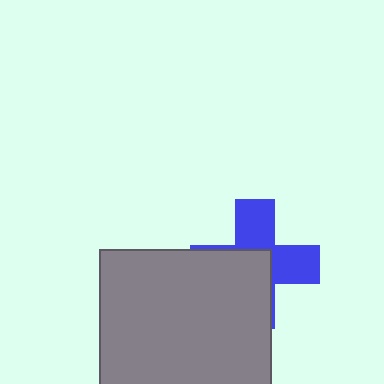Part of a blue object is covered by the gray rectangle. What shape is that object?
It is a cross.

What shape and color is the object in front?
The object in front is a gray rectangle.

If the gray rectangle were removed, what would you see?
You would see the complete blue cross.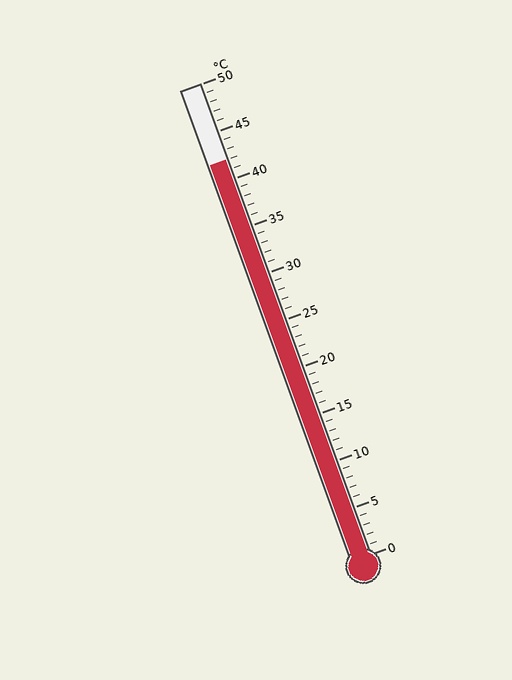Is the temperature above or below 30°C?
The temperature is above 30°C.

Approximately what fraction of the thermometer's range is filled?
The thermometer is filled to approximately 85% of its range.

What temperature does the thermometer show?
The thermometer shows approximately 42°C.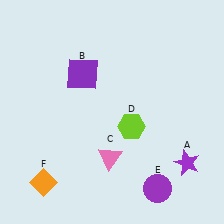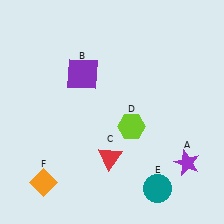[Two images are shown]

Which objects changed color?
C changed from pink to red. E changed from purple to teal.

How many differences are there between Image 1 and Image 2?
There are 2 differences between the two images.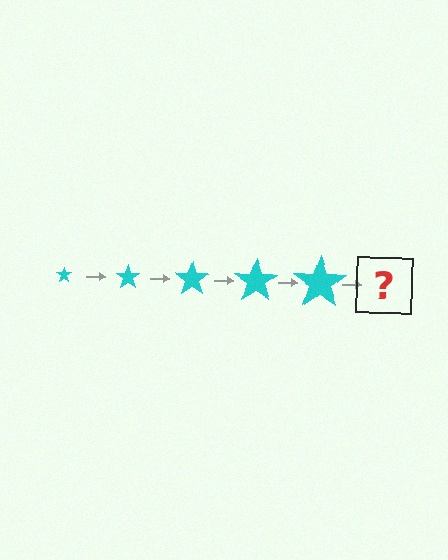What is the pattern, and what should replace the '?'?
The pattern is that the star gets progressively larger each step. The '?' should be a cyan star, larger than the previous one.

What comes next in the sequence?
The next element should be a cyan star, larger than the previous one.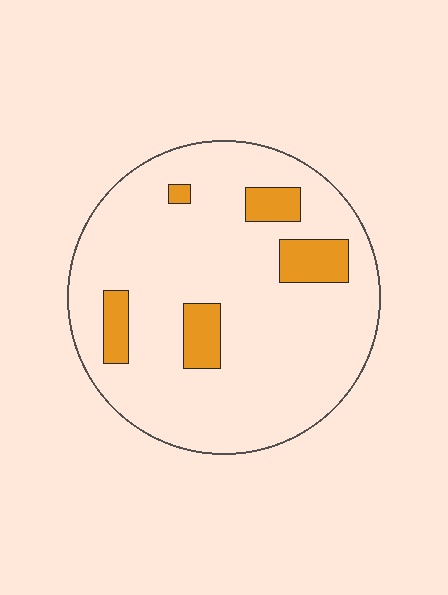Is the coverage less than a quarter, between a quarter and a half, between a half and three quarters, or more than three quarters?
Less than a quarter.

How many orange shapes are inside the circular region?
5.